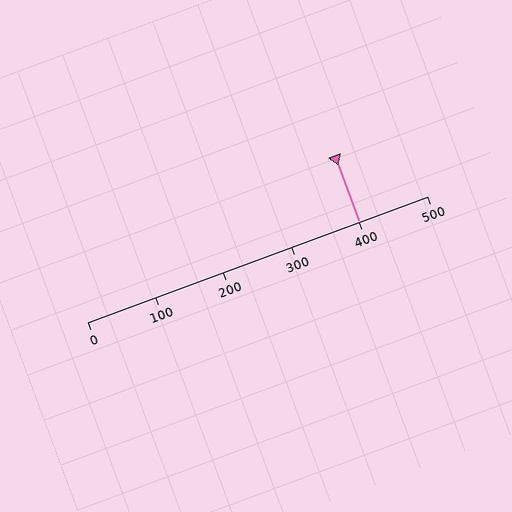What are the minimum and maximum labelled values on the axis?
The axis runs from 0 to 500.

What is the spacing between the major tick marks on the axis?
The major ticks are spaced 100 apart.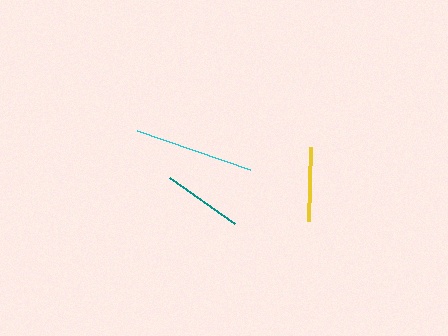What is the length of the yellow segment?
The yellow segment is approximately 74 pixels long.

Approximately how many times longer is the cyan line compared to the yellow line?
The cyan line is approximately 1.6 times the length of the yellow line.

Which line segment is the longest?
The cyan line is the longest at approximately 120 pixels.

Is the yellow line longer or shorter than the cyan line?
The cyan line is longer than the yellow line.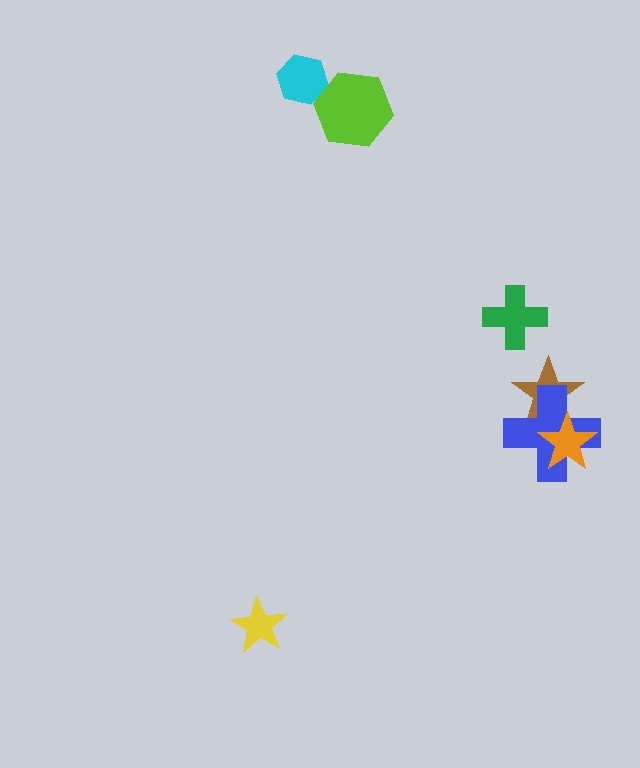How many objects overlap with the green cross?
0 objects overlap with the green cross.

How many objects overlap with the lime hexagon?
1 object overlaps with the lime hexagon.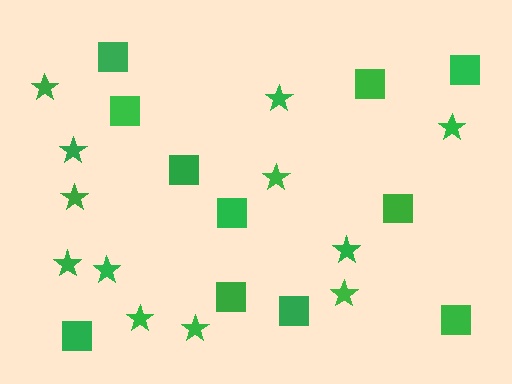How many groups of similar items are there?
There are 2 groups: one group of squares (11) and one group of stars (12).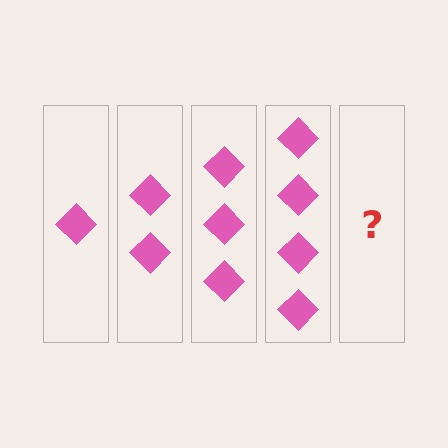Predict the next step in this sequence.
The next step is 5 diamonds.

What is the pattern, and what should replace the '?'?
The pattern is that each step adds one more diamond. The '?' should be 5 diamonds.